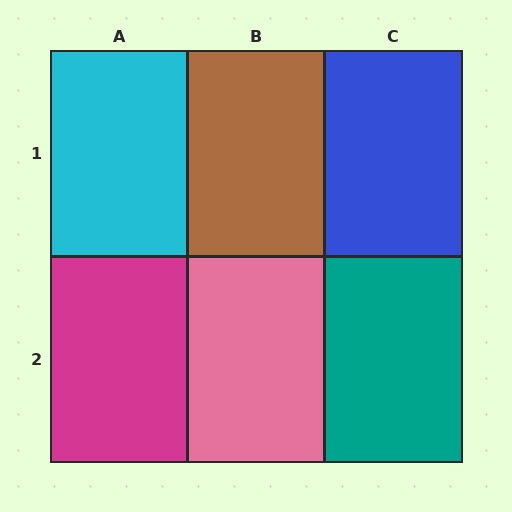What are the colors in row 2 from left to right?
Magenta, pink, teal.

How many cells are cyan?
1 cell is cyan.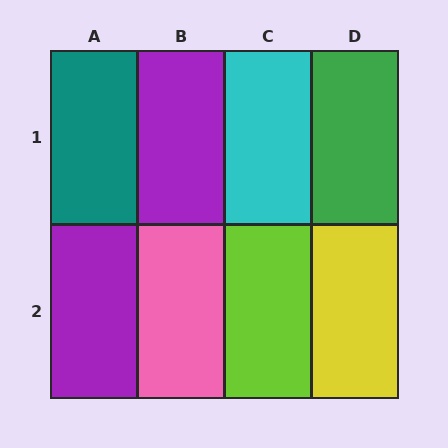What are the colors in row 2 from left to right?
Purple, pink, lime, yellow.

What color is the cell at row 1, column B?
Purple.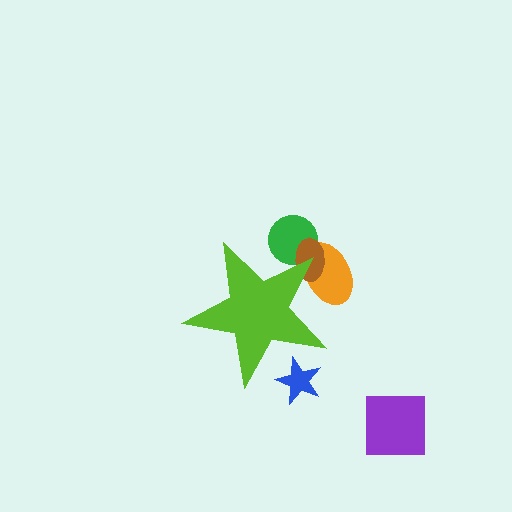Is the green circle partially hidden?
Yes, the green circle is partially hidden behind the lime star.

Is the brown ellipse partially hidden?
Yes, the brown ellipse is partially hidden behind the lime star.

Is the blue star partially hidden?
Yes, the blue star is partially hidden behind the lime star.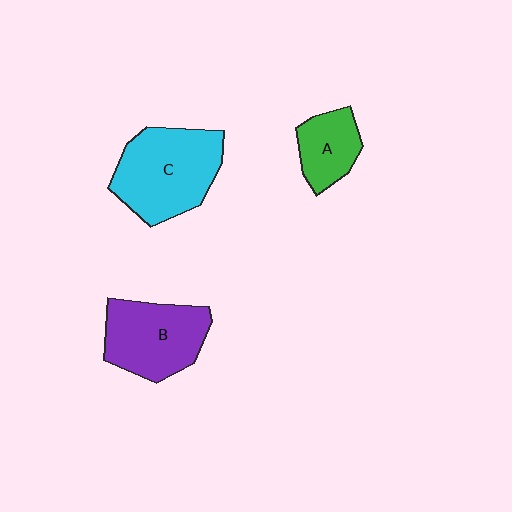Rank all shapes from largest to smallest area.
From largest to smallest: C (cyan), B (purple), A (green).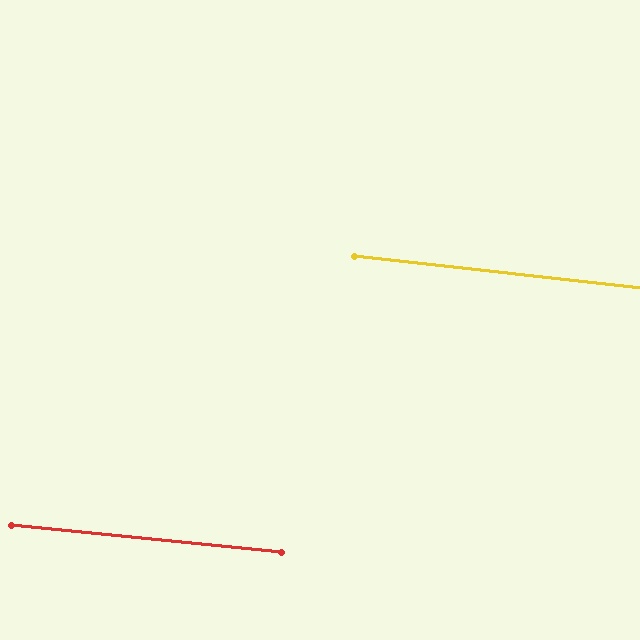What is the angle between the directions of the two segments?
Approximately 1 degree.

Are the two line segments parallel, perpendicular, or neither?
Parallel — their directions differ by only 0.5°.